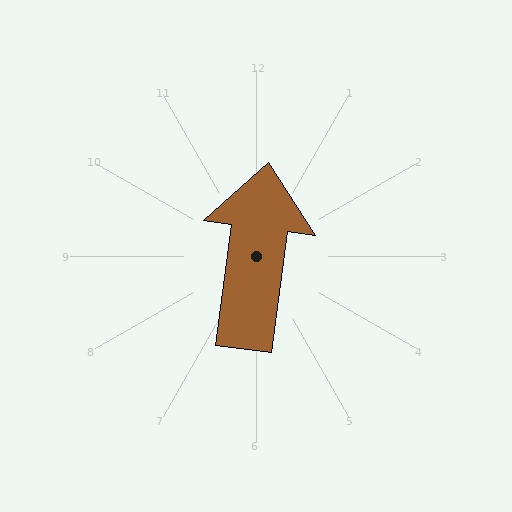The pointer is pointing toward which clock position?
Roughly 12 o'clock.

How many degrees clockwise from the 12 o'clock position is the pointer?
Approximately 8 degrees.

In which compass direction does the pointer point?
North.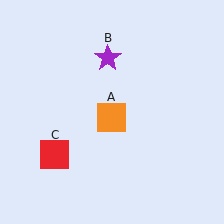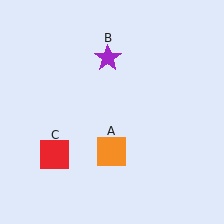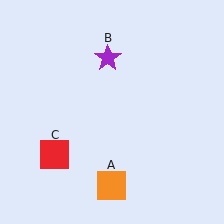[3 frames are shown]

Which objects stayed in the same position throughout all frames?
Purple star (object B) and red square (object C) remained stationary.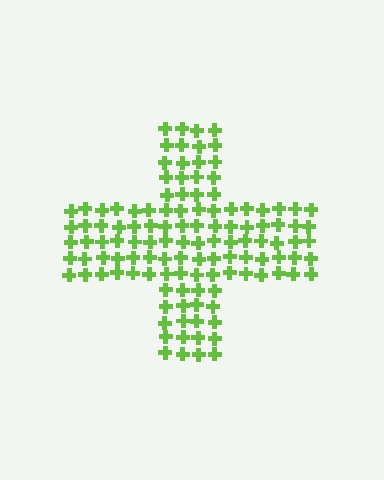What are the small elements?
The small elements are crosses.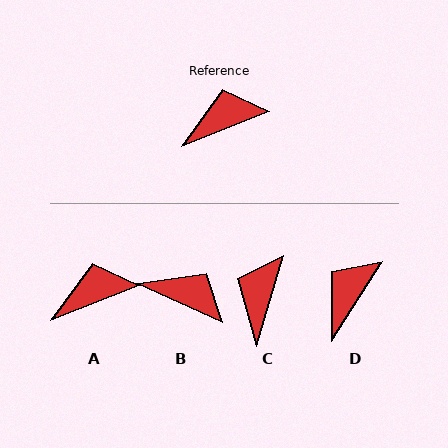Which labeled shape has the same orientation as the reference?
A.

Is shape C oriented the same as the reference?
No, it is off by about 52 degrees.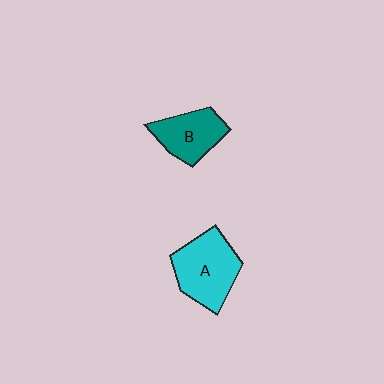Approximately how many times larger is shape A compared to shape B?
Approximately 1.3 times.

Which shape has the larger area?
Shape A (cyan).